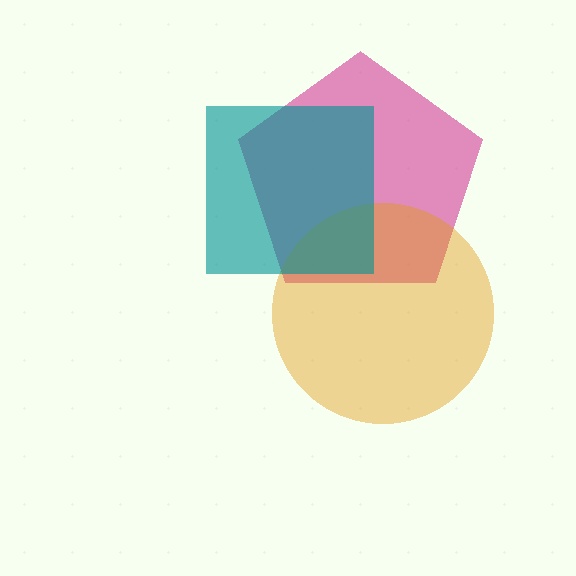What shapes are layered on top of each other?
The layered shapes are: a magenta pentagon, an orange circle, a teal square.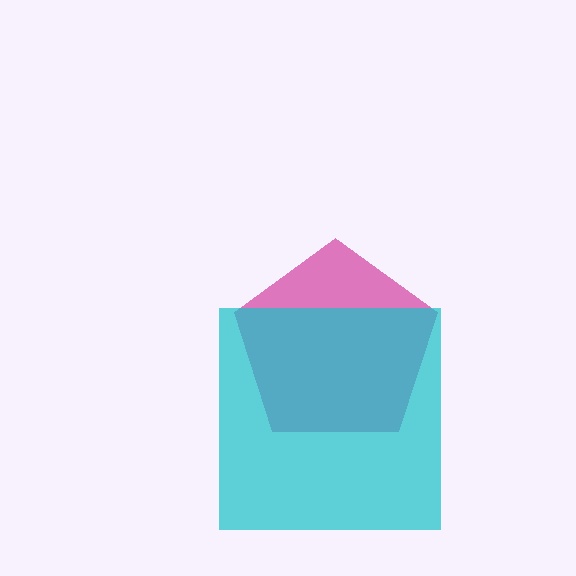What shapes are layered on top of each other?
The layered shapes are: a magenta pentagon, a cyan square.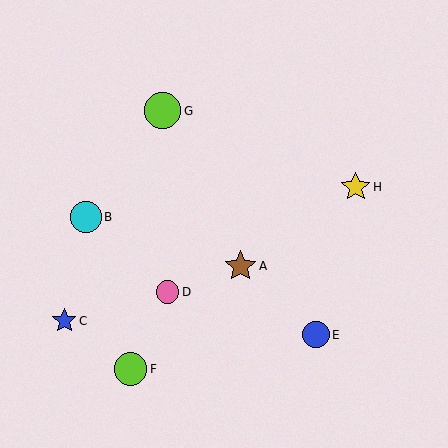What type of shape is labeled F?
Shape F is a lime circle.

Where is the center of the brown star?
The center of the brown star is at (240, 266).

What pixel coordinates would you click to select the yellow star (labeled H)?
Click at (356, 187) to select the yellow star H.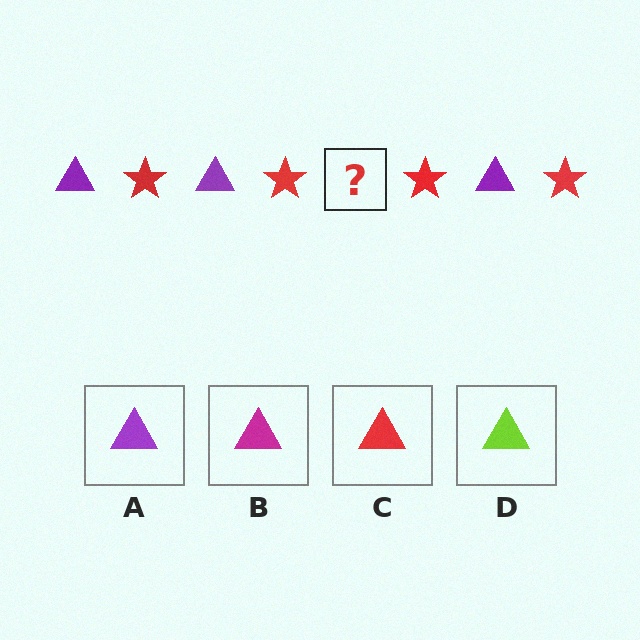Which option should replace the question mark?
Option A.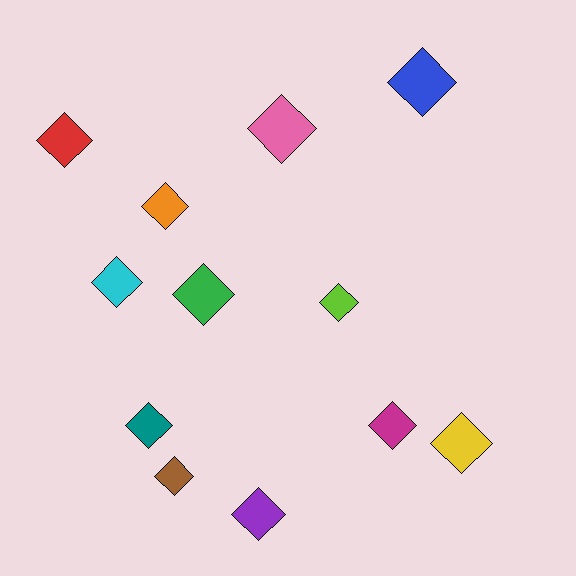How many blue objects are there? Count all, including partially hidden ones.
There is 1 blue object.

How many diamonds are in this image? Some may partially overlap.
There are 12 diamonds.